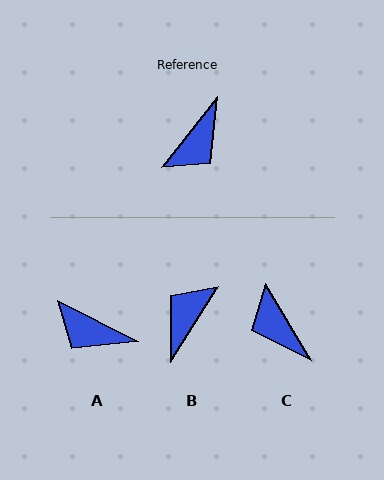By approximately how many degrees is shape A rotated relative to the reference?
Approximately 78 degrees clockwise.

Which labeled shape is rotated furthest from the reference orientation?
B, about 174 degrees away.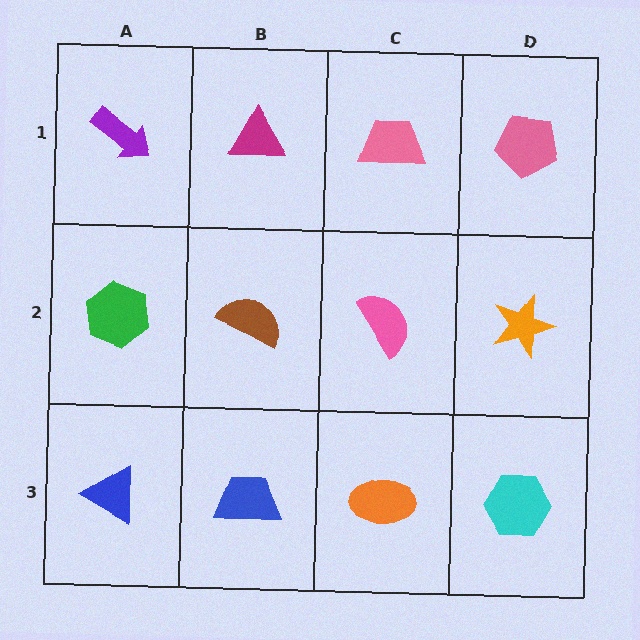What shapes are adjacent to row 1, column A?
A green hexagon (row 2, column A), a magenta triangle (row 1, column B).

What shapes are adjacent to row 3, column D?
An orange star (row 2, column D), an orange ellipse (row 3, column C).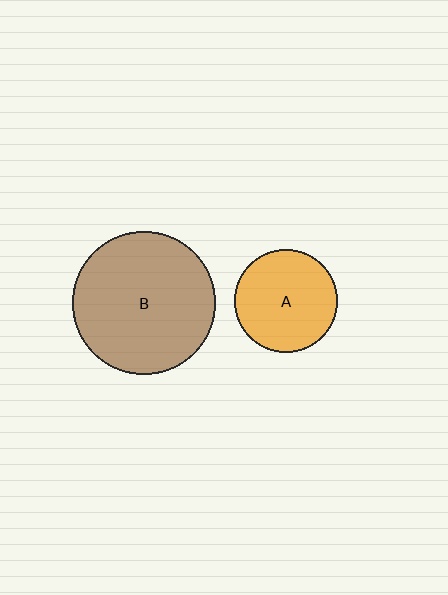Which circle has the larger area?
Circle B (brown).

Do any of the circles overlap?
No, none of the circles overlap.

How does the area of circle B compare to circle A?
Approximately 1.9 times.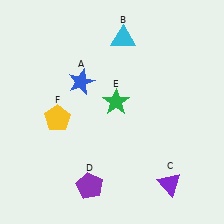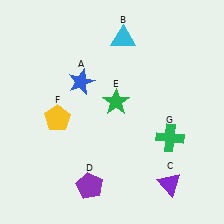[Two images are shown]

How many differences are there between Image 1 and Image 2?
There is 1 difference between the two images.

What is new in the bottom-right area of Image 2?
A green cross (G) was added in the bottom-right area of Image 2.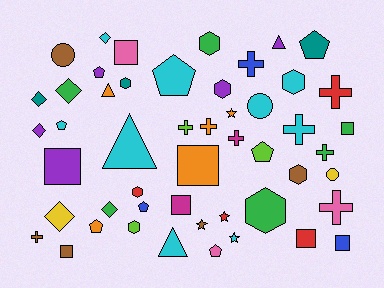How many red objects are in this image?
There are 4 red objects.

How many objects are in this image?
There are 50 objects.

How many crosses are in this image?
There are 9 crosses.